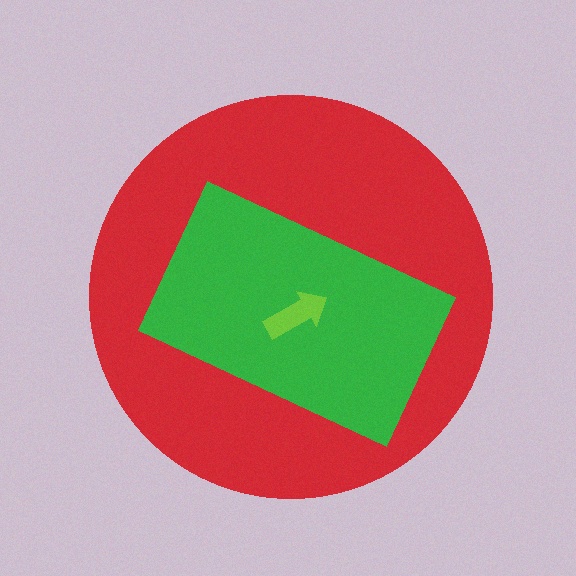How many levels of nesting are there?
3.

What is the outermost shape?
The red circle.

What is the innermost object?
The lime arrow.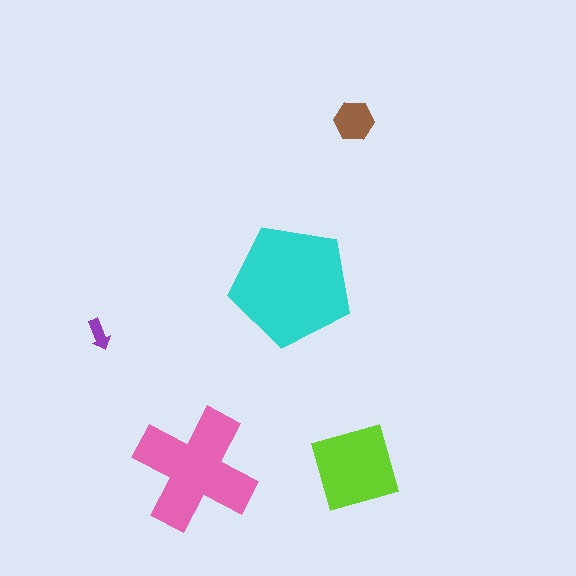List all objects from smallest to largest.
The purple arrow, the brown hexagon, the lime square, the pink cross, the cyan pentagon.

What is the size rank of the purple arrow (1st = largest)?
5th.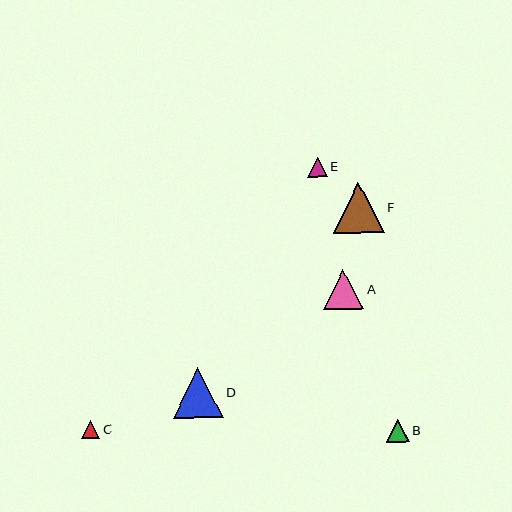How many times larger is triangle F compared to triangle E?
Triangle F is approximately 2.6 times the size of triangle E.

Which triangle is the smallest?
Triangle C is the smallest with a size of approximately 18 pixels.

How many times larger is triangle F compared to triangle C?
Triangle F is approximately 2.8 times the size of triangle C.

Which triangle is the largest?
Triangle F is the largest with a size of approximately 51 pixels.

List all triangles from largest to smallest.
From largest to smallest: F, D, A, B, E, C.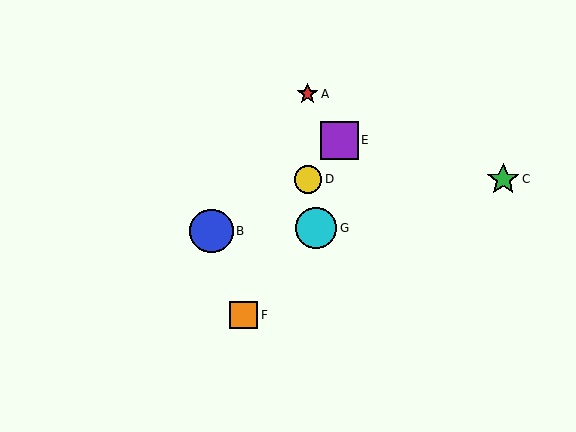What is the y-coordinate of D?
Object D is at y≈179.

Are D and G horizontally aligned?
No, D is at y≈179 and G is at y≈228.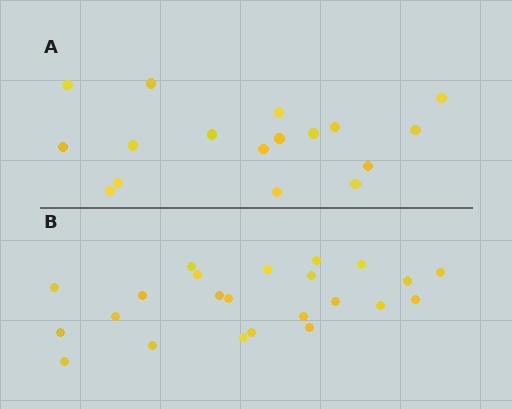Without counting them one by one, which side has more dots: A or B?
Region B (the bottom region) has more dots.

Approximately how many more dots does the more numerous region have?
Region B has about 6 more dots than region A.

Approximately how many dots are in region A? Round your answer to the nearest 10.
About 20 dots. (The exact count is 17, which rounds to 20.)